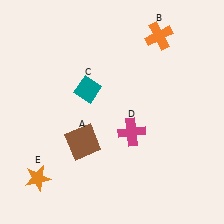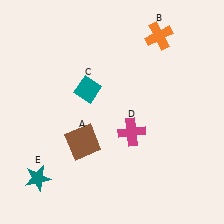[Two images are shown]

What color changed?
The star (E) changed from orange in Image 1 to teal in Image 2.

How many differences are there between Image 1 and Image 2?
There is 1 difference between the two images.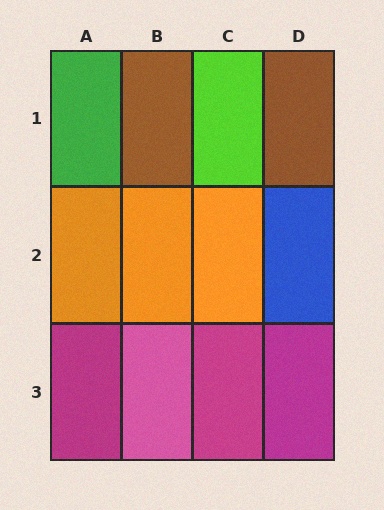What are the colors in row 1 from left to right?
Green, brown, lime, brown.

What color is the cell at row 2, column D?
Blue.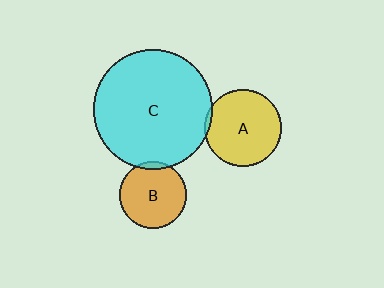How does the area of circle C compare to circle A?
Approximately 2.5 times.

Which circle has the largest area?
Circle C (cyan).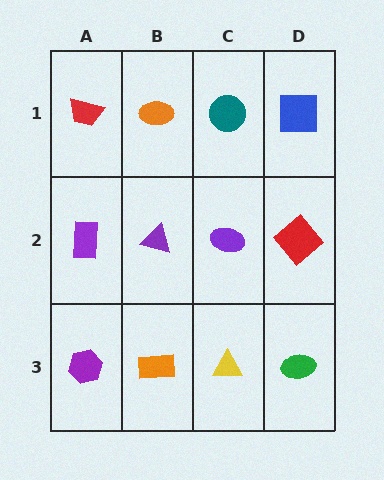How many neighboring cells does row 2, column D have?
3.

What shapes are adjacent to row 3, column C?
A purple ellipse (row 2, column C), an orange rectangle (row 3, column B), a green ellipse (row 3, column D).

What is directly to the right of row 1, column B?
A teal circle.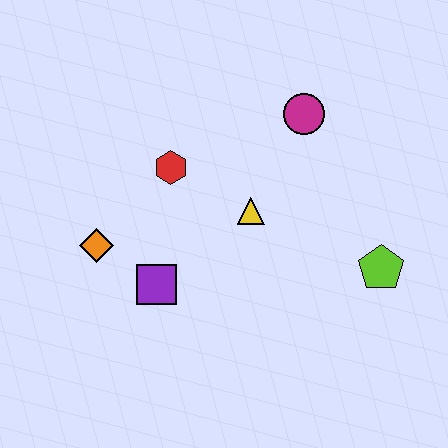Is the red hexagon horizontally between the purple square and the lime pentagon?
Yes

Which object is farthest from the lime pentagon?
The orange diamond is farthest from the lime pentagon.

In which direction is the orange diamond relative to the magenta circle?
The orange diamond is to the left of the magenta circle.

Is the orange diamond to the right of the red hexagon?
No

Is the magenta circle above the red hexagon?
Yes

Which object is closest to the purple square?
The orange diamond is closest to the purple square.